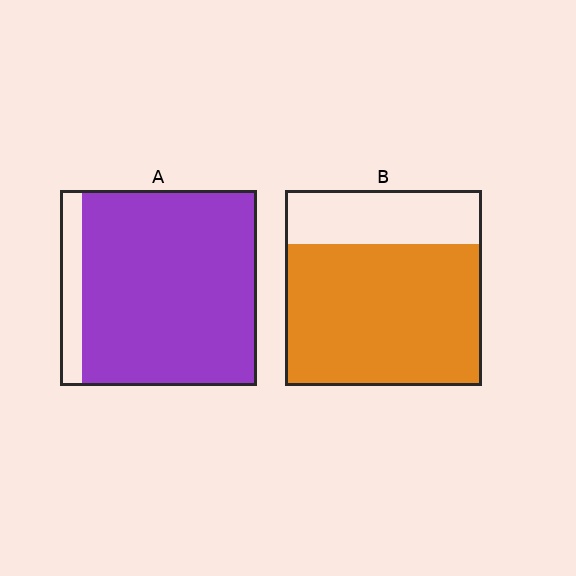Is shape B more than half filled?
Yes.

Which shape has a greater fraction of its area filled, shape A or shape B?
Shape A.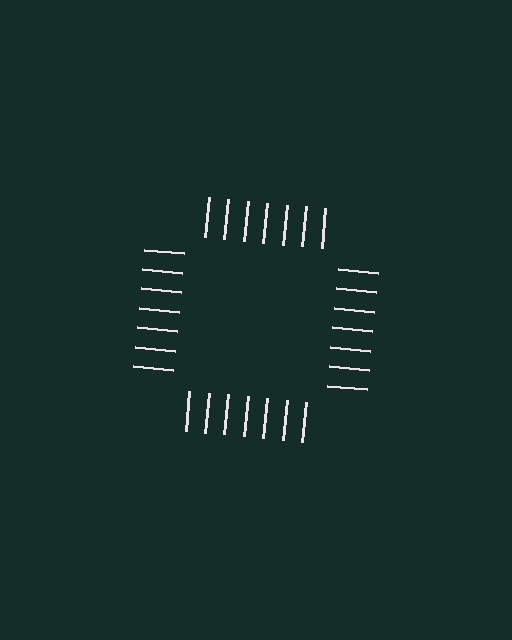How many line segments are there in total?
28 — 7 along each of the 4 edges.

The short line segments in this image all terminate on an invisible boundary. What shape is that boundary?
An illusory square — the line segments terminate on its edges but no continuous stroke is drawn.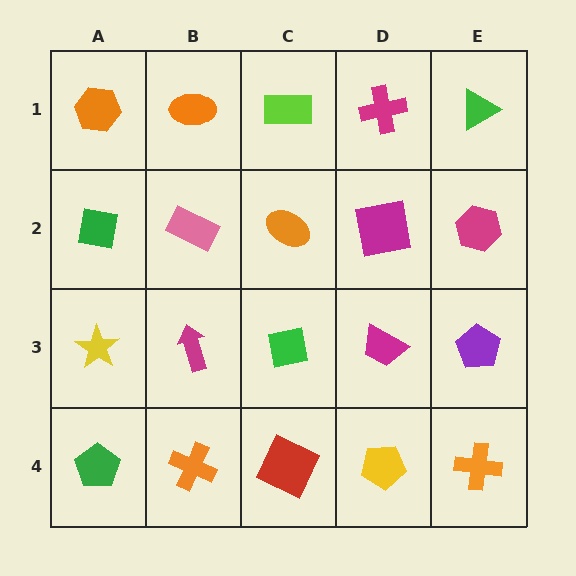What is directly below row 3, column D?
A yellow pentagon.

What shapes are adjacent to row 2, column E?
A green triangle (row 1, column E), a purple pentagon (row 3, column E), a magenta square (row 2, column D).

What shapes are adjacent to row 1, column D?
A magenta square (row 2, column D), a lime rectangle (row 1, column C), a green triangle (row 1, column E).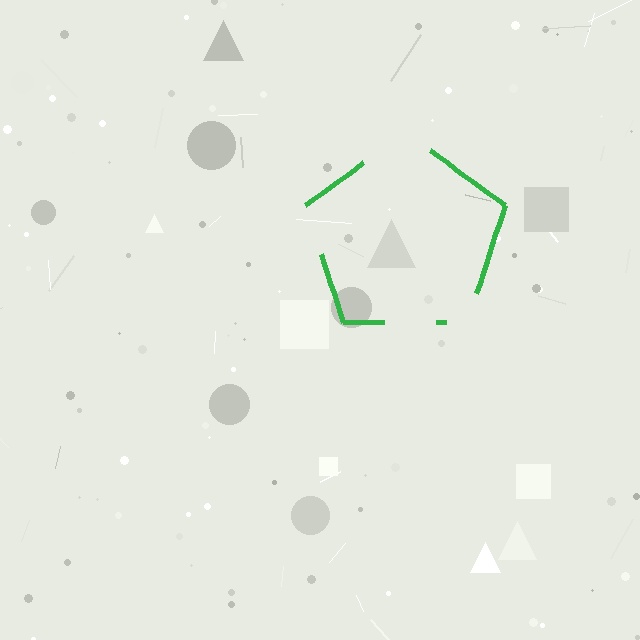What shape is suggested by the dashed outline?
The dashed outline suggests a pentagon.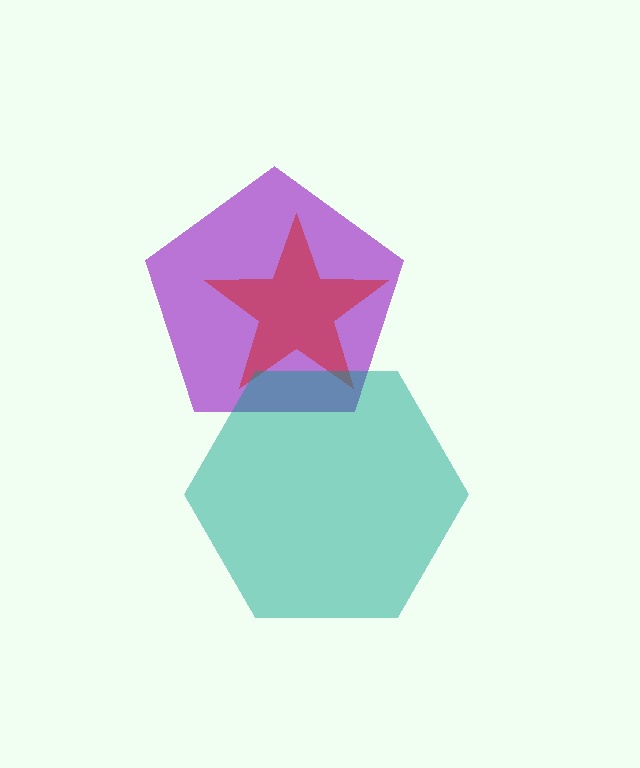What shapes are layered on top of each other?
The layered shapes are: a purple pentagon, a red star, a teal hexagon.